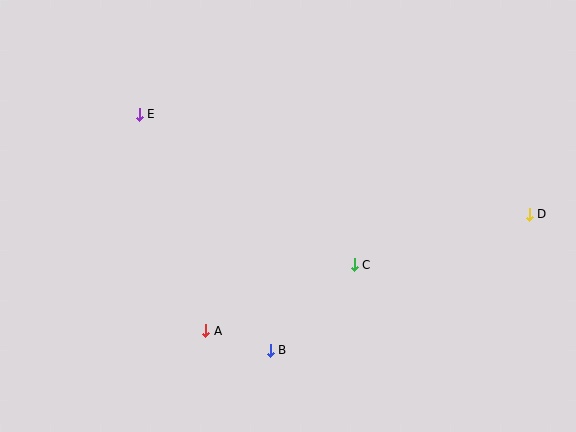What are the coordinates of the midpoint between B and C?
The midpoint between B and C is at (312, 307).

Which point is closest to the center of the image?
Point C at (354, 265) is closest to the center.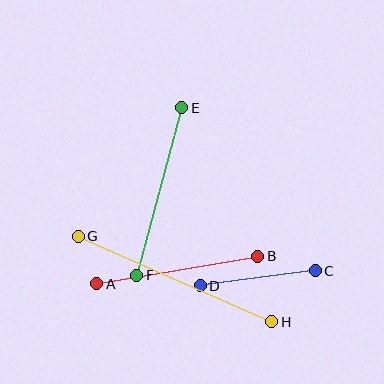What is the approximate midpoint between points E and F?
The midpoint is at approximately (159, 192) pixels.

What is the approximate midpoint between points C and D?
The midpoint is at approximately (258, 278) pixels.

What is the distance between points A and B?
The distance is approximately 163 pixels.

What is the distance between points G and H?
The distance is approximately 211 pixels.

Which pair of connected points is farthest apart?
Points G and H are farthest apart.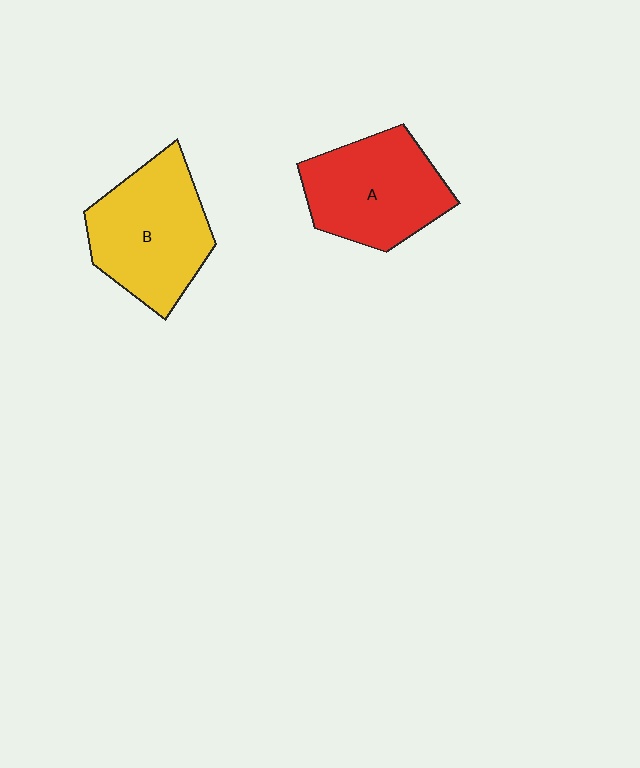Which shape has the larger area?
Shape B (yellow).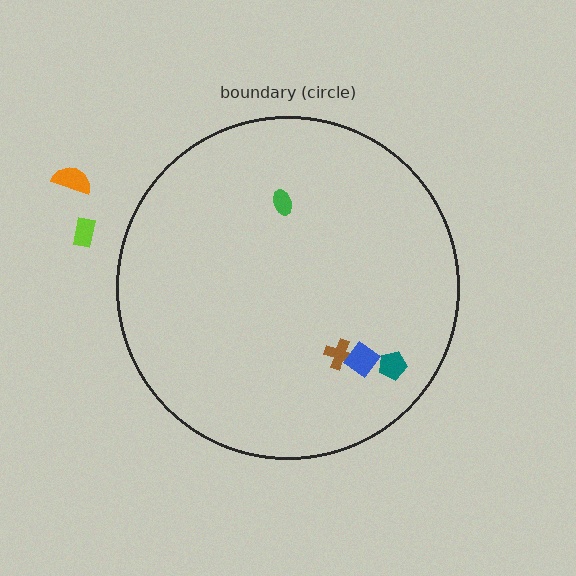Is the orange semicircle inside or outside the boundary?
Outside.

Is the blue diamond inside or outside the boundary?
Inside.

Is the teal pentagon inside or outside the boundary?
Inside.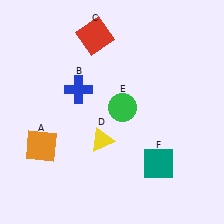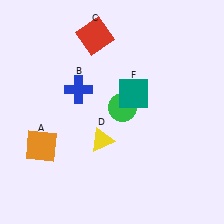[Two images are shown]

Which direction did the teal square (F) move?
The teal square (F) moved up.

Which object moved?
The teal square (F) moved up.